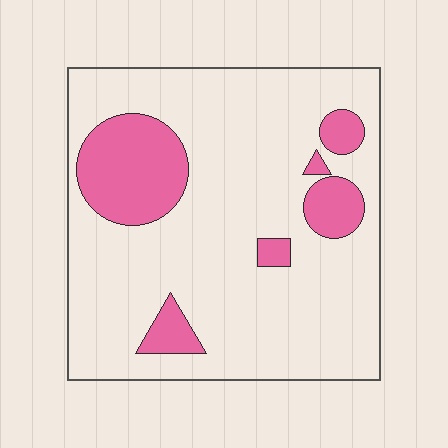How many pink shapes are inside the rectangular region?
6.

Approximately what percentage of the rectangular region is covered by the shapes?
Approximately 20%.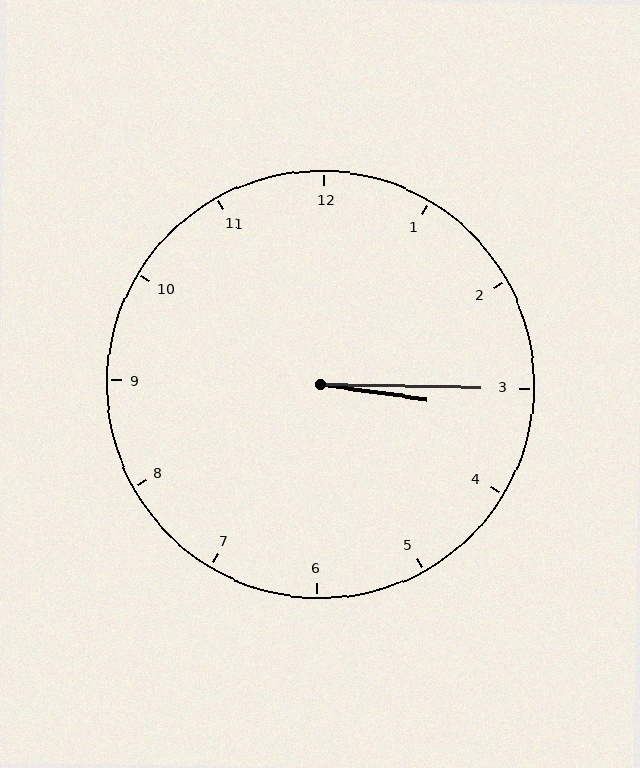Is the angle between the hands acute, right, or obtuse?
It is acute.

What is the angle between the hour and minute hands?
Approximately 8 degrees.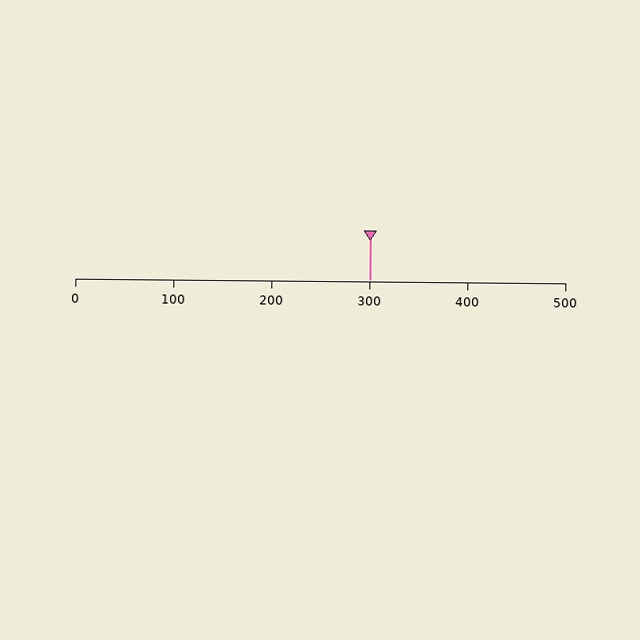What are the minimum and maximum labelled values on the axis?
The axis runs from 0 to 500.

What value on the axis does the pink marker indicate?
The marker indicates approximately 300.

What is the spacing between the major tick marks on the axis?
The major ticks are spaced 100 apart.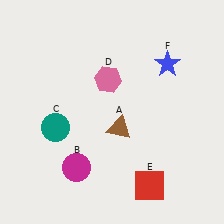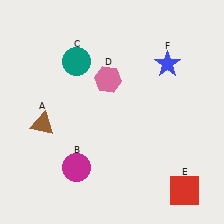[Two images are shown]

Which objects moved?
The objects that moved are: the brown triangle (A), the teal circle (C), the red square (E).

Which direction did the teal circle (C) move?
The teal circle (C) moved up.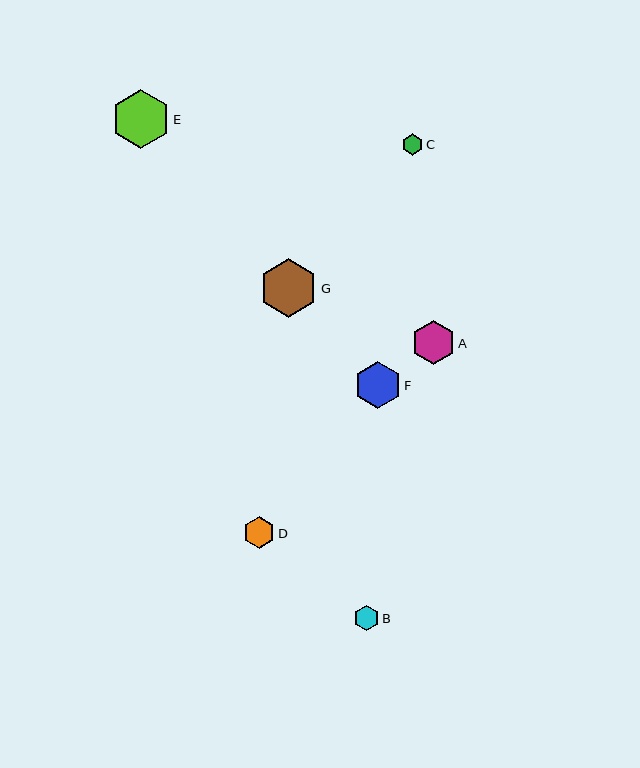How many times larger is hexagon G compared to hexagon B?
Hexagon G is approximately 2.3 times the size of hexagon B.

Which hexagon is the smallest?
Hexagon C is the smallest with a size of approximately 21 pixels.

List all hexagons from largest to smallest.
From largest to smallest: G, E, F, A, D, B, C.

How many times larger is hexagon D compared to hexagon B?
Hexagon D is approximately 1.3 times the size of hexagon B.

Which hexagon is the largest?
Hexagon G is the largest with a size of approximately 59 pixels.